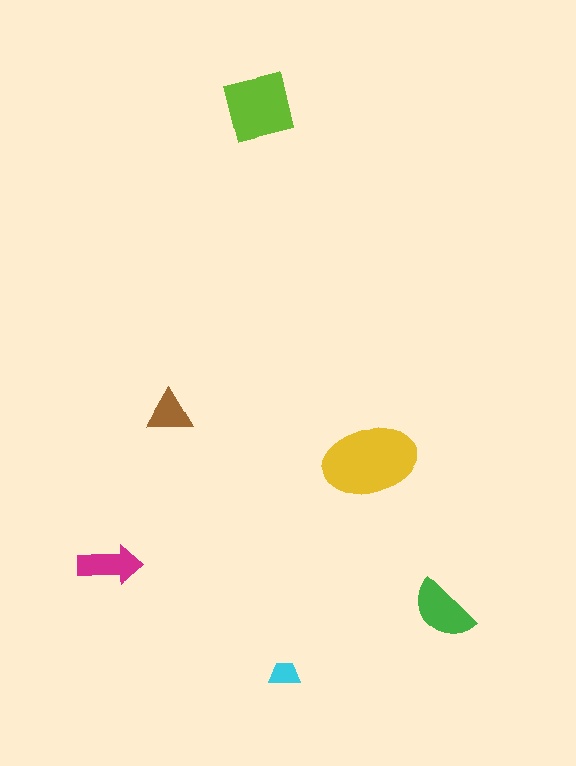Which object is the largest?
The yellow ellipse.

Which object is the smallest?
The cyan trapezoid.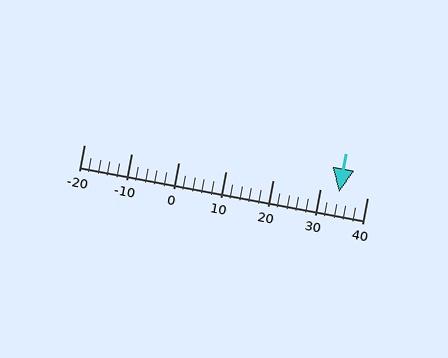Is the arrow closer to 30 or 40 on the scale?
The arrow is closer to 30.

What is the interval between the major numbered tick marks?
The major tick marks are spaced 10 units apart.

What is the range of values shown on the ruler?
The ruler shows values from -20 to 40.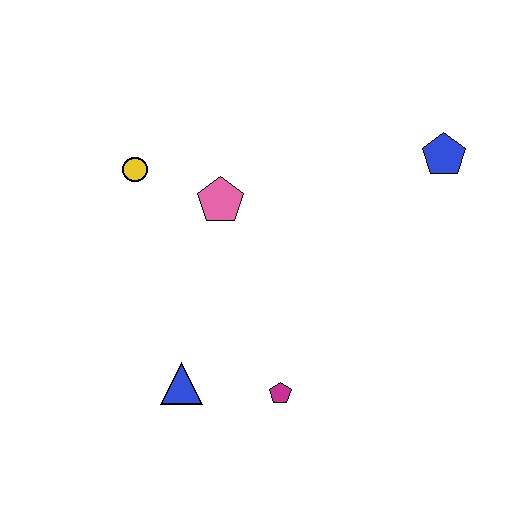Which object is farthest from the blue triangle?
The blue pentagon is farthest from the blue triangle.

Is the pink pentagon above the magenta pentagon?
Yes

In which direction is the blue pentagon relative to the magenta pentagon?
The blue pentagon is above the magenta pentagon.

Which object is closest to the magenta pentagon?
The blue triangle is closest to the magenta pentagon.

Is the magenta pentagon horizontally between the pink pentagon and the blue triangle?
No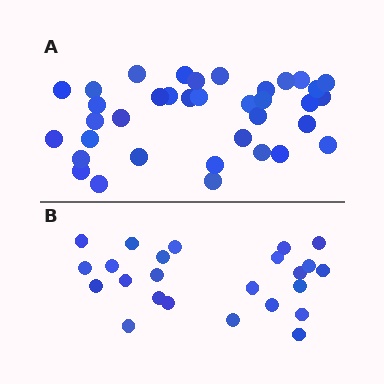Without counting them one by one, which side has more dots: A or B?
Region A (the top region) has more dots.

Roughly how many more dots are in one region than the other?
Region A has roughly 12 or so more dots than region B.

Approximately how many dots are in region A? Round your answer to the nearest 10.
About 40 dots. (The exact count is 36, which rounds to 40.)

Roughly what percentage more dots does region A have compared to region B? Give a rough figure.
About 50% more.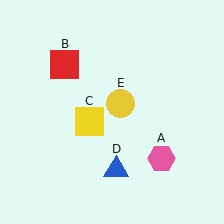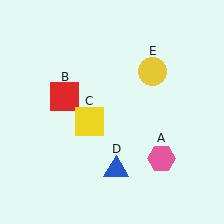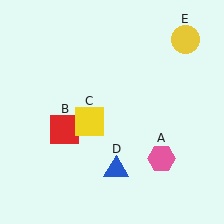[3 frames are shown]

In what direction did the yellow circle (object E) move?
The yellow circle (object E) moved up and to the right.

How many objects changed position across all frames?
2 objects changed position: red square (object B), yellow circle (object E).